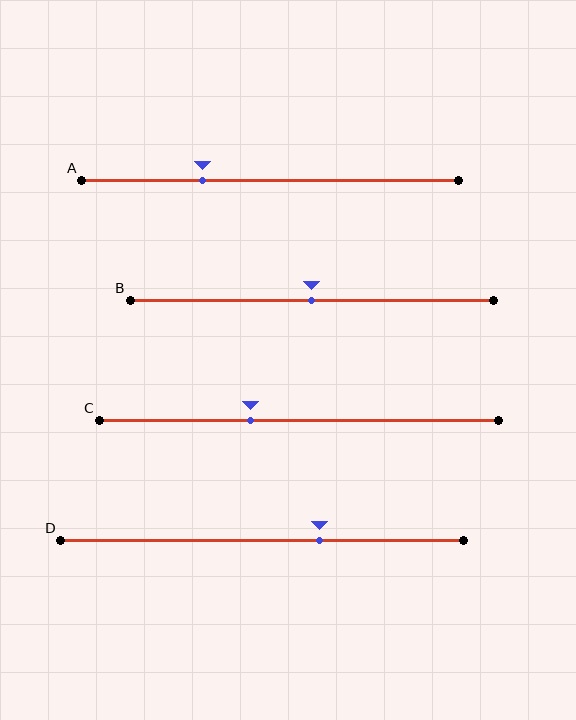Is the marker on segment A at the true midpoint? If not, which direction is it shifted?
No, the marker on segment A is shifted to the left by about 18% of the segment length.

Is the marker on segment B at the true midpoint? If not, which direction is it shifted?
Yes, the marker on segment B is at the true midpoint.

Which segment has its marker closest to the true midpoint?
Segment B has its marker closest to the true midpoint.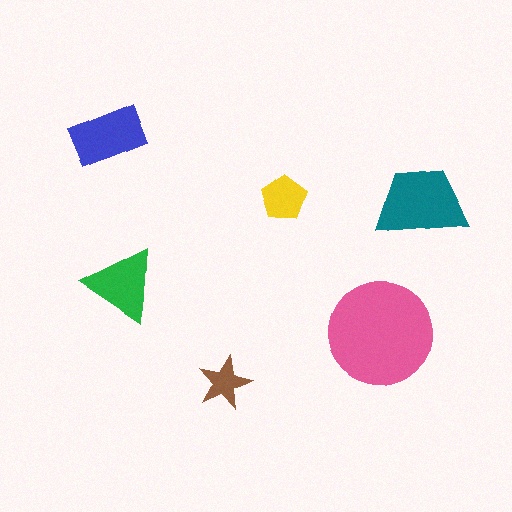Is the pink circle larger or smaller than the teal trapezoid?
Larger.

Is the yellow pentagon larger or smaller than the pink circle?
Smaller.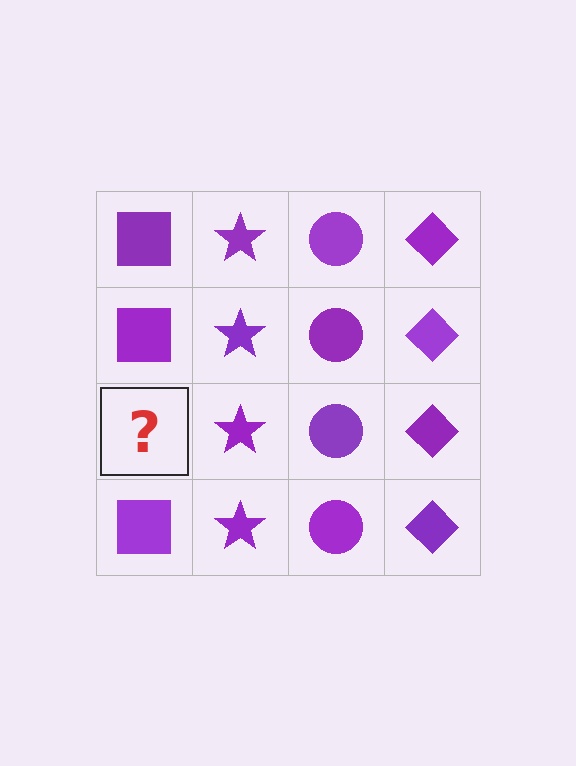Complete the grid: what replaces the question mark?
The question mark should be replaced with a purple square.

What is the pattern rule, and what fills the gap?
The rule is that each column has a consistent shape. The gap should be filled with a purple square.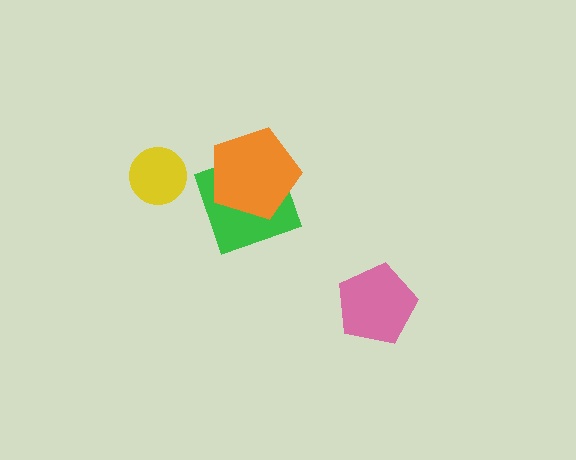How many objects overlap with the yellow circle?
0 objects overlap with the yellow circle.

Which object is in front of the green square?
The orange pentagon is in front of the green square.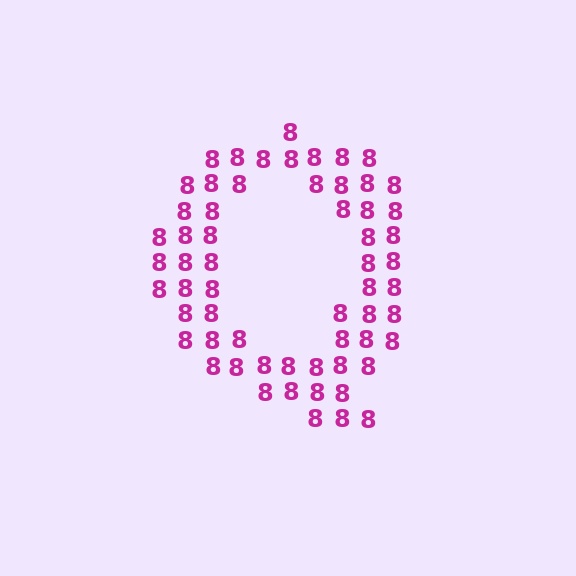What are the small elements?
The small elements are digit 8's.